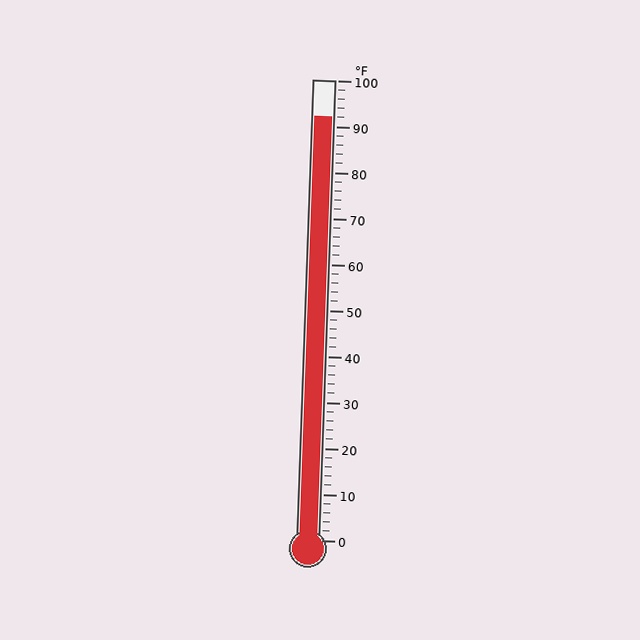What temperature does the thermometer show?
The thermometer shows approximately 92°F.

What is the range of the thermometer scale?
The thermometer scale ranges from 0°F to 100°F.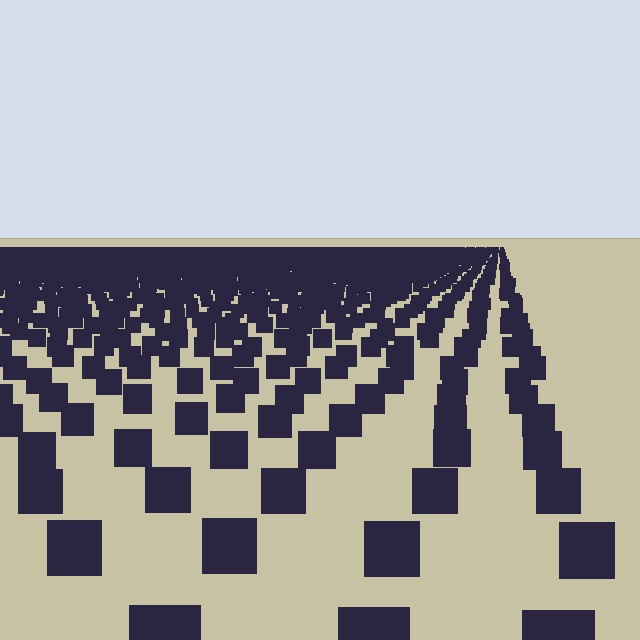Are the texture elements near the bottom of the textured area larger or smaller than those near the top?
Larger. Near the bottom, elements are closer to the viewer and appear at a bigger on-screen size.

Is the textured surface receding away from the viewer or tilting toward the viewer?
The surface is receding away from the viewer. Texture elements get smaller and denser toward the top.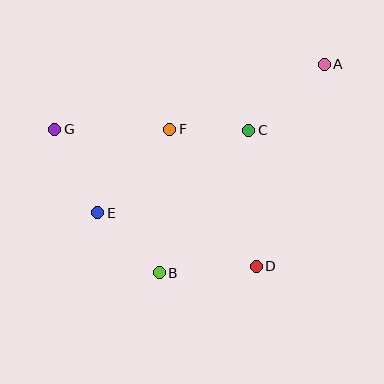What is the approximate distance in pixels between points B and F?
The distance between B and F is approximately 144 pixels.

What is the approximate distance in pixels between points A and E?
The distance between A and E is approximately 271 pixels.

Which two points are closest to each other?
Points C and F are closest to each other.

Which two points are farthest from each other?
Points A and G are farthest from each other.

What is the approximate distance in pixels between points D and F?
The distance between D and F is approximately 163 pixels.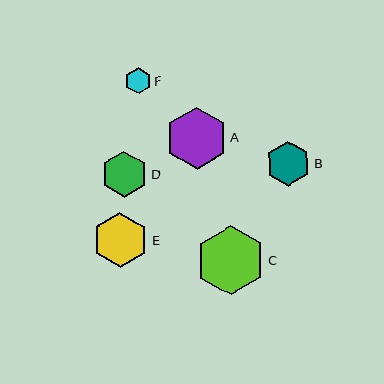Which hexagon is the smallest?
Hexagon F is the smallest with a size of approximately 26 pixels.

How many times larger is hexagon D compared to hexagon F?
Hexagon D is approximately 1.8 times the size of hexagon F.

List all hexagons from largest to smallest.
From largest to smallest: C, A, E, D, B, F.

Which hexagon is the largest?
Hexagon C is the largest with a size of approximately 70 pixels.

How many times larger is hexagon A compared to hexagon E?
Hexagon A is approximately 1.1 times the size of hexagon E.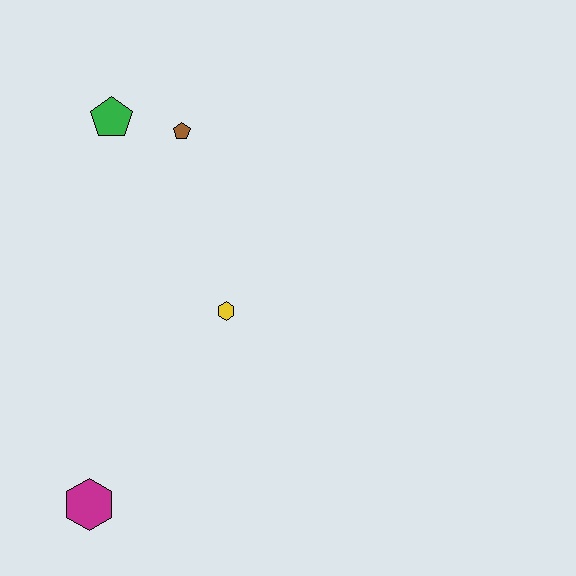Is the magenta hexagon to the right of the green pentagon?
No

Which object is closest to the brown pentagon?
The green pentagon is closest to the brown pentagon.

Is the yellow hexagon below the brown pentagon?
Yes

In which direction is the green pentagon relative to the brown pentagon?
The green pentagon is to the left of the brown pentagon.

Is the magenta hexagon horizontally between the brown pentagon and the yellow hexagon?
No